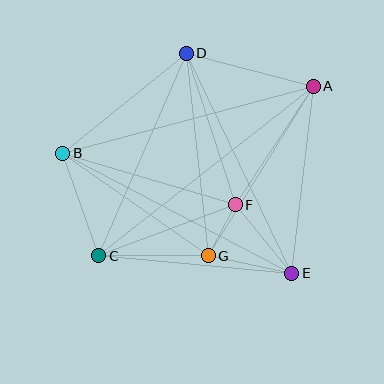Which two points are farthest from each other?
Points A and C are farthest from each other.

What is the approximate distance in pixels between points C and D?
The distance between C and D is approximately 220 pixels.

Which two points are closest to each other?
Points F and G are closest to each other.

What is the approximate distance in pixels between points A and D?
The distance between A and D is approximately 131 pixels.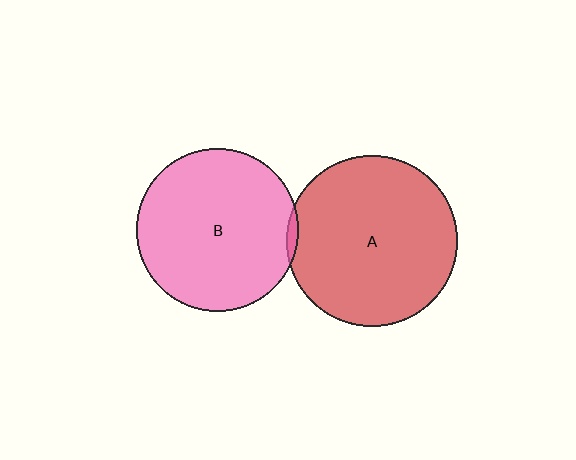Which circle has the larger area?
Circle A (red).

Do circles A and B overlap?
Yes.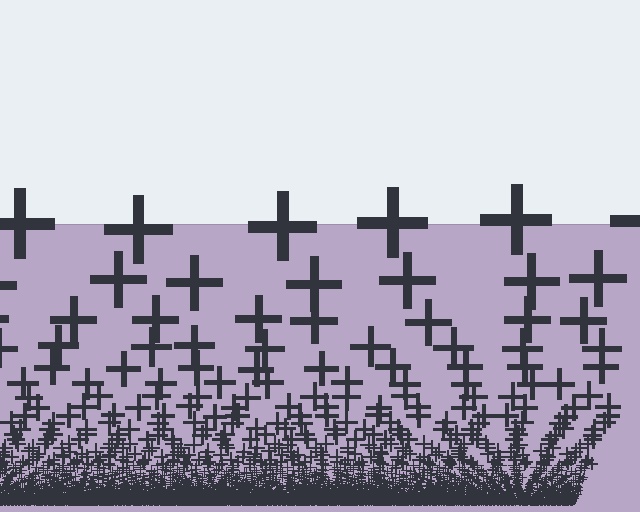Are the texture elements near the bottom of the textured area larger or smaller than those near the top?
Smaller. The gradient is inverted — elements near the bottom are smaller and denser.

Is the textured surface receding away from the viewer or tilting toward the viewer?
The surface appears to tilt toward the viewer. Texture elements get larger and sparser toward the top.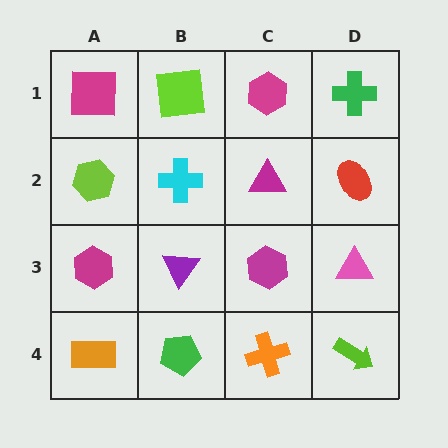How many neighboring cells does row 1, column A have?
2.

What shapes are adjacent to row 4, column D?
A pink triangle (row 3, column D), an orange cross (row 4, column C).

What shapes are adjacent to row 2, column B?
A lime square (row 1, column B), a purple triangle (row 3, column B), a lime hexagon (row 2, column A), a magenta triangle (row 2, column C).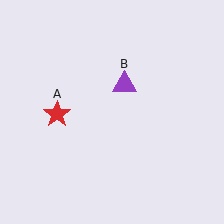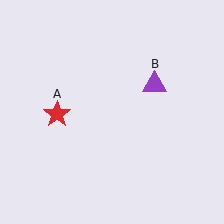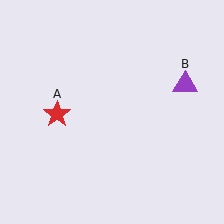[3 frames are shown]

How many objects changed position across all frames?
1 object changed position: purple triangle (object B).